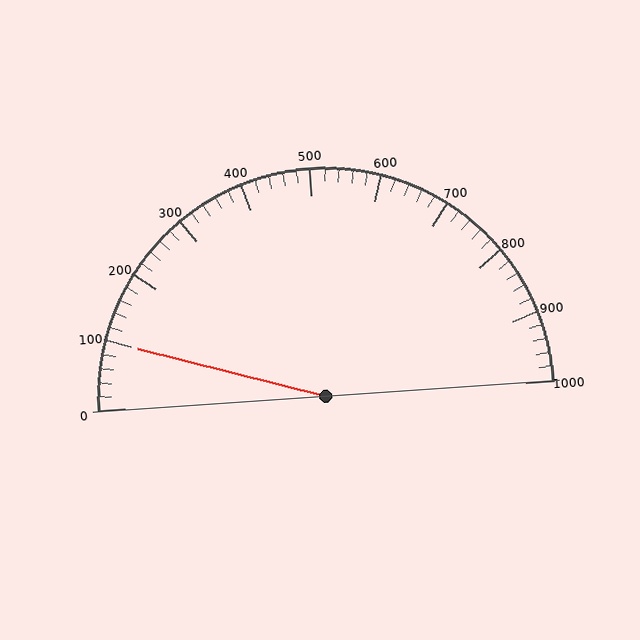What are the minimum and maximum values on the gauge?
The gauge ranges from 0 to 1000.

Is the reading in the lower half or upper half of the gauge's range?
The reading is in the lower half of the range (0 to 1000).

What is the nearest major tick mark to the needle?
The nearest major tick mark is 100.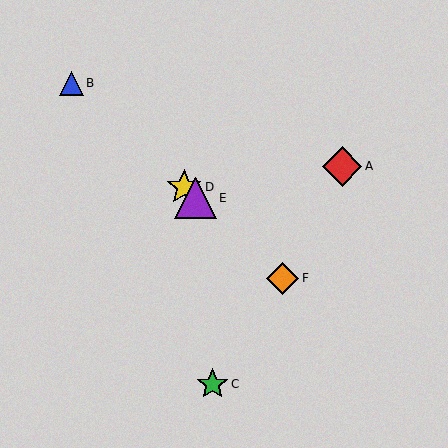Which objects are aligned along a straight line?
Objects B, D, E, F are aligned along a straight line.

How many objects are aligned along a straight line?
4 objects (B, D, E, F) are aligned along a straight line.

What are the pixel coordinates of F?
Object F is at (282, 278).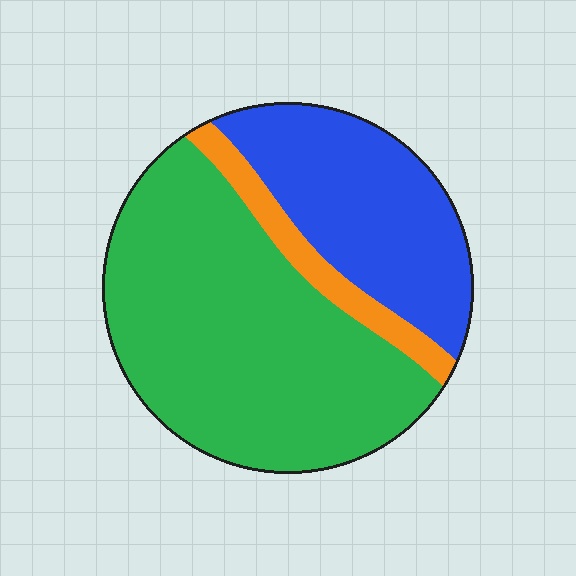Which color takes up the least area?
Orange, at roughly 10%.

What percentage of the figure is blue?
Blue covers 31% of the figure.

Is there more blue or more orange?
Blue.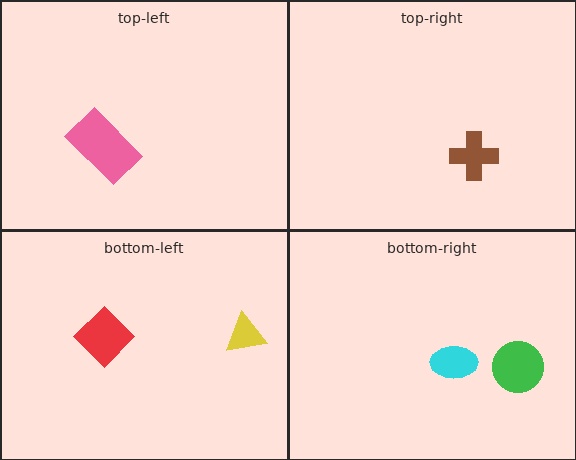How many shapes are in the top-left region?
1.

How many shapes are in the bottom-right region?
2.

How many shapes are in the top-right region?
1.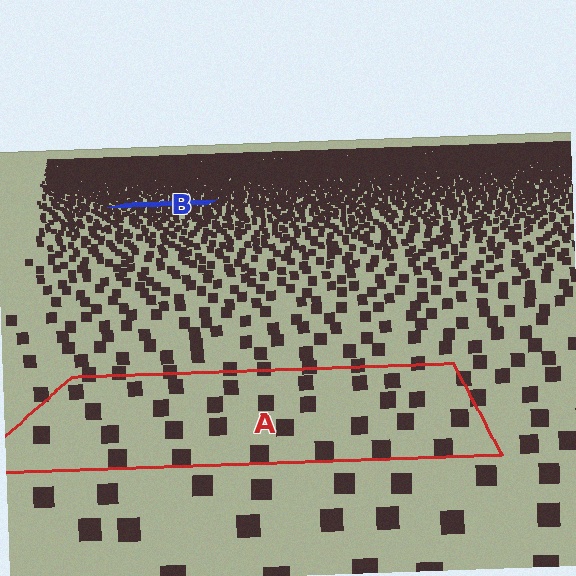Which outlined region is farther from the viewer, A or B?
Region B is farther from the viewer — the texture elements inside it appear smaller and more densely packed.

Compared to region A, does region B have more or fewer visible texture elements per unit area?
Region B has more texture elements per unit area — they are packed more densely because it is farther away.